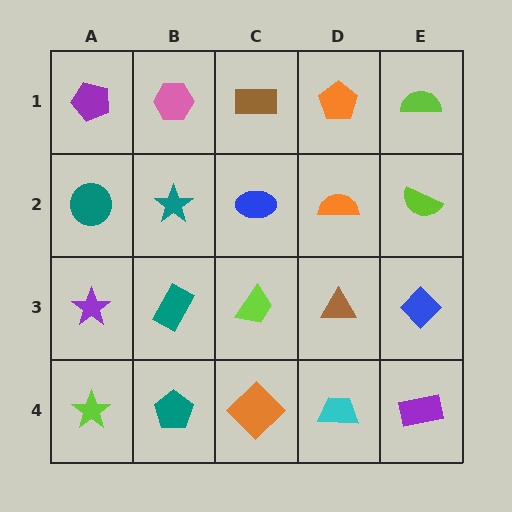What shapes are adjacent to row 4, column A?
A purple star (row 3, column A), a teal pentagon (row 4, column B).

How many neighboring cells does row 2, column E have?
3.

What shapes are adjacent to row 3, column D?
An orange semicircle (row 2, column D), a cyan trapezoid (row 4, column D), a lime trapezoid (row 3, column C), a blue diamond (row 3, column E).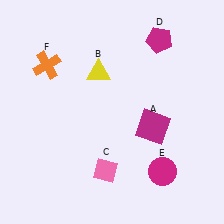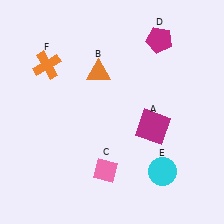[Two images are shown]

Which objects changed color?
B changed from yellow to orange. E changed from magenta to cyan.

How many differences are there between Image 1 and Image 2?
There are 2 differences between the two images.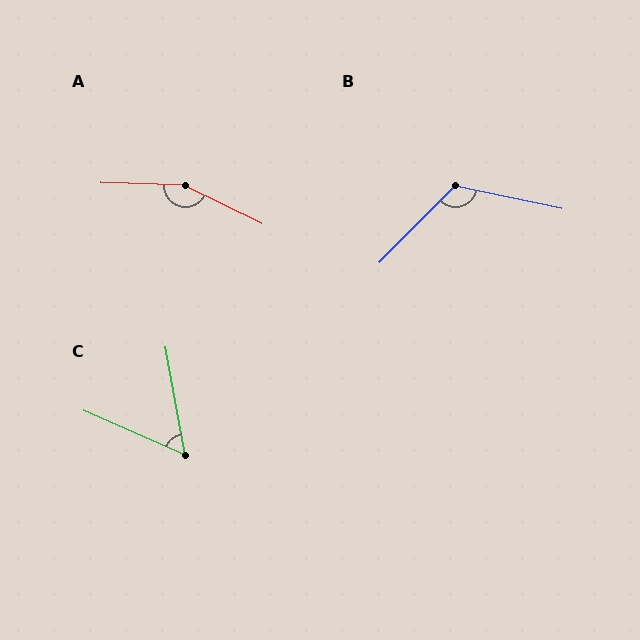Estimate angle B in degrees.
Approximately 123 degrees.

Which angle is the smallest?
C, at approximately 56 degrees.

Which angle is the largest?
A, at approximately 156 degrees.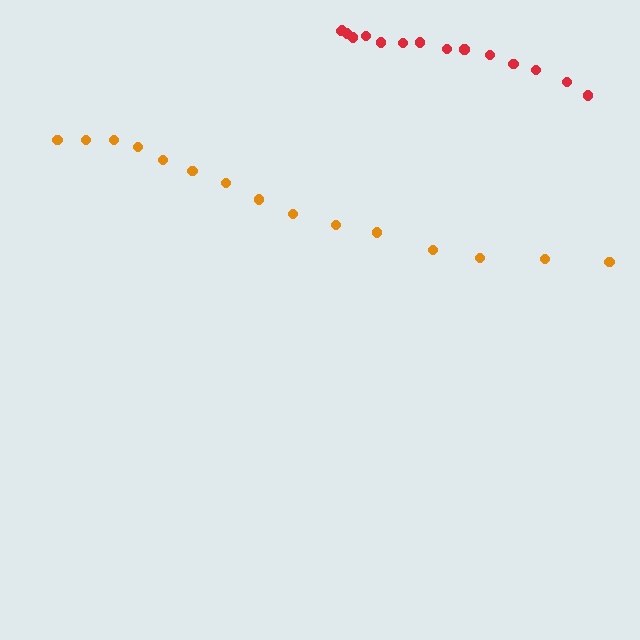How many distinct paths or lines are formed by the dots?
There are 2 distinct paths.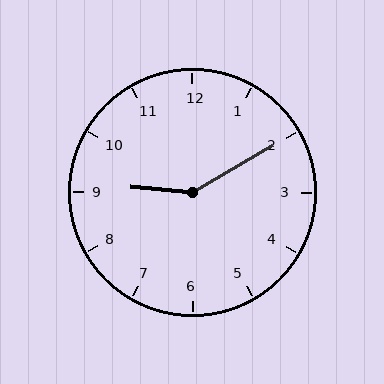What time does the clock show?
9:10.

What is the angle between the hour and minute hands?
Approximately 145 degrees.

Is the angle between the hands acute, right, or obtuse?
It is obtuse.